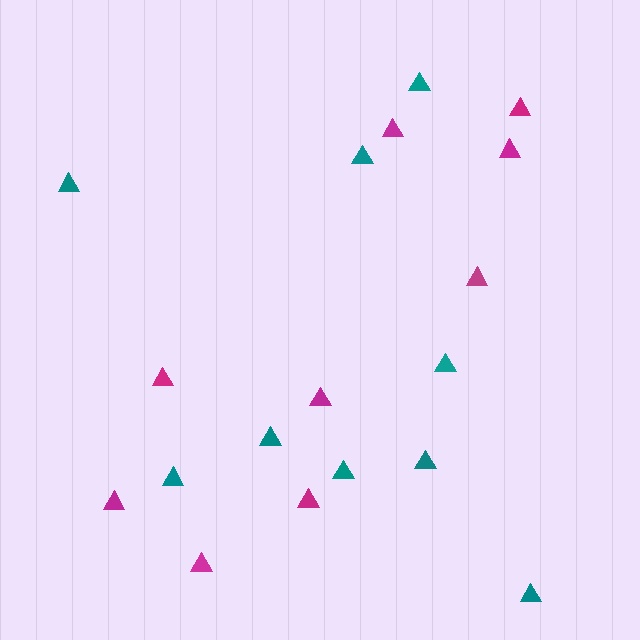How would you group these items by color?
There are 2 groups: one group of teal triangles (9) and one group of magenta triangles (9).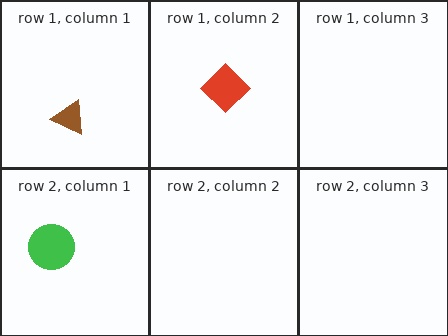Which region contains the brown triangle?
The row 1, column 1 region.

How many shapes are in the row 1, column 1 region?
1.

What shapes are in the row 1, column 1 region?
The brown triangle.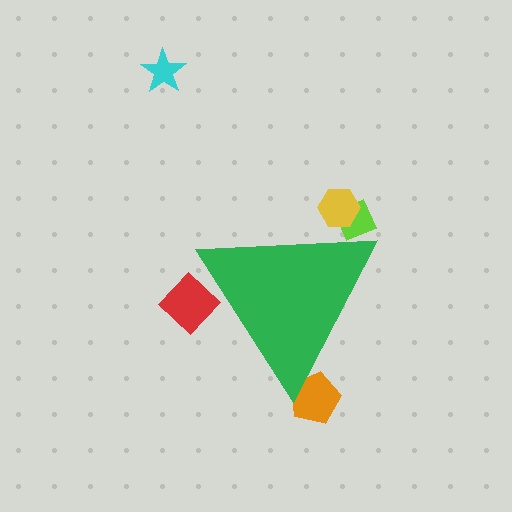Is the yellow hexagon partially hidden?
Yes, the yellow hexagon is partially hidden behind the green triangle.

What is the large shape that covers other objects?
A green triangle.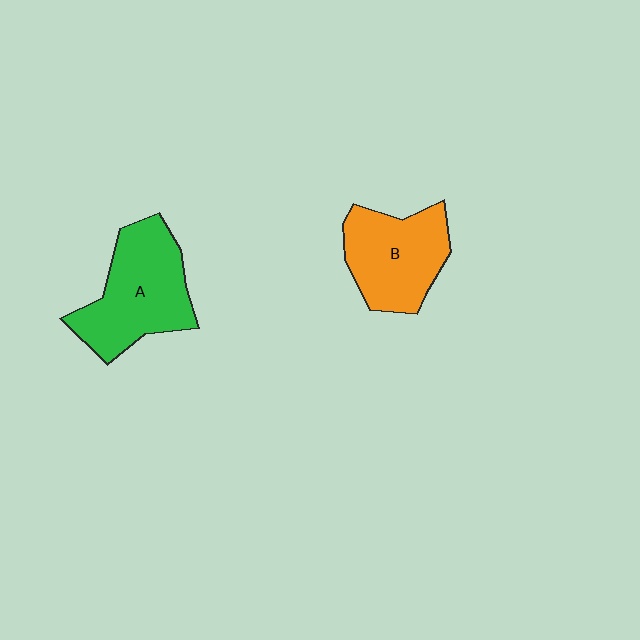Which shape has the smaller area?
Shape B (orange).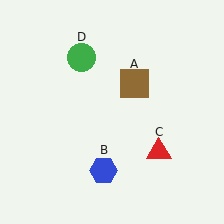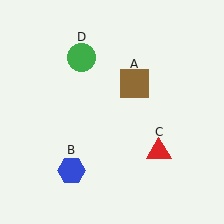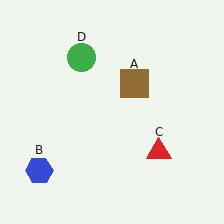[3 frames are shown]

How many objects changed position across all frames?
1 object changed position: blue hexagon (object B).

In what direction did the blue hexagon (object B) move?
The blue hexagon (object B) moved left.